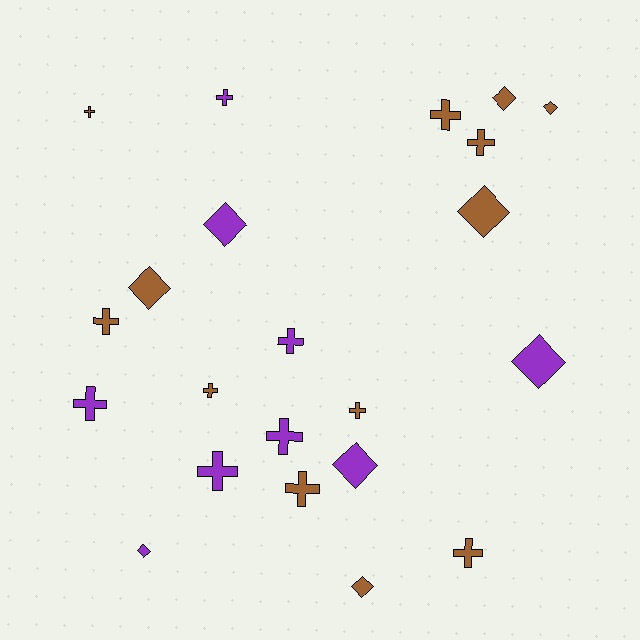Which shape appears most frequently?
Cross, with 13 objects.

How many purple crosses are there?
There are 5 purple crosses.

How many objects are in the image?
There are 22 objects.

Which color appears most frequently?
Brown, with 13 objects.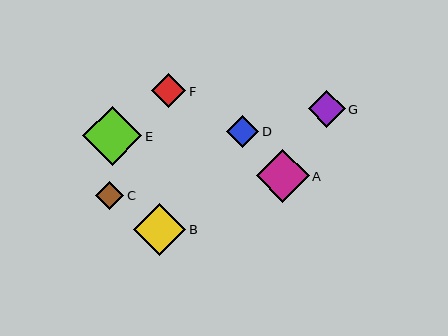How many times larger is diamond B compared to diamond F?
Diamond B is approximately 1.5 times the size of diamond F.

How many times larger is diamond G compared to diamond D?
Diamond G is approximately 1.1 times the size of diamond D.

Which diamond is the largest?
Diamond E is the largest with a size of approximately 59 pixels.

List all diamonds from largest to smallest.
From largest to smallest: E, A, B, G, F, D, C.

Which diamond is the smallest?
Diamond C is the smallest with a size of approximately 28 pixels.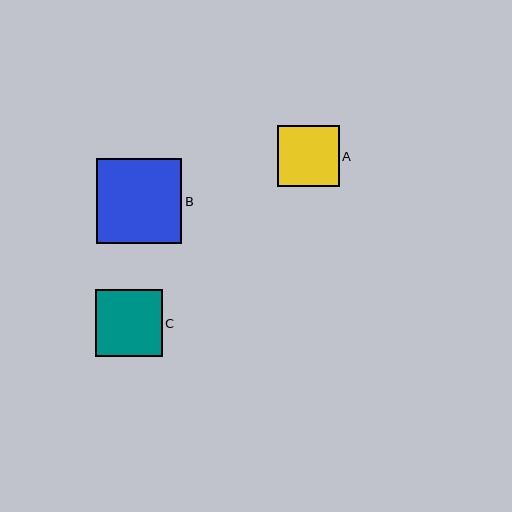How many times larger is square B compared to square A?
Square B is approximately 1.4 times the size of square A.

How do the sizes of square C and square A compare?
Square C and square A are approximately the same size.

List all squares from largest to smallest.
From largest to smallest: B, C, A.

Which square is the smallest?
Square A is the smallest with a size of approximately 62 pixels.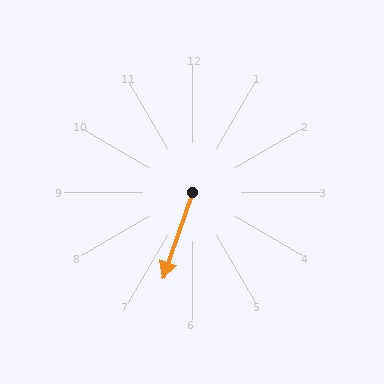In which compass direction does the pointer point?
South.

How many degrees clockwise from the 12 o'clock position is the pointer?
Approximately 199 degrees.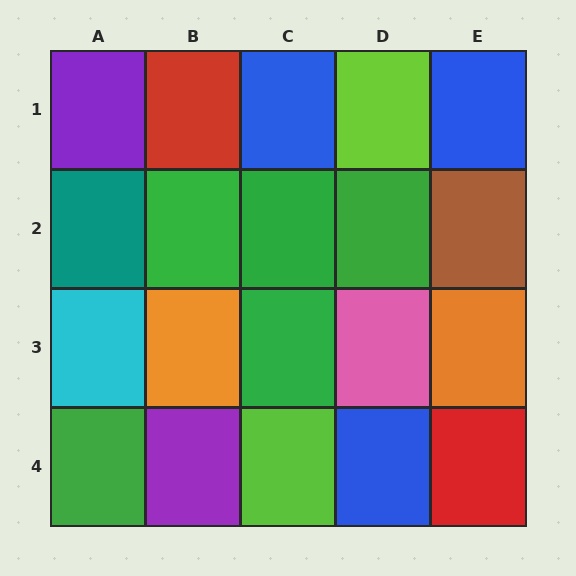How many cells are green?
5 cells are green.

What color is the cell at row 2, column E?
Brown.